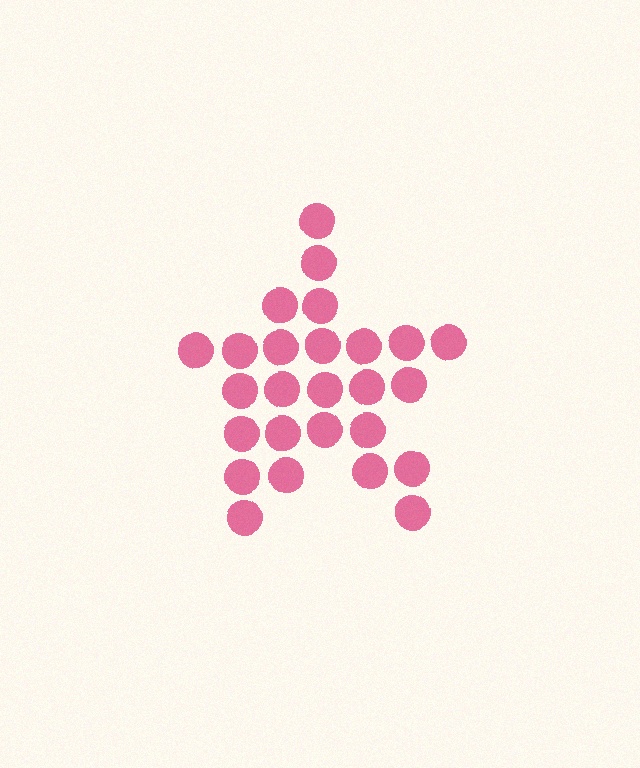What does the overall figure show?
The overall figure shows a star.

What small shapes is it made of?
It is made of small circles.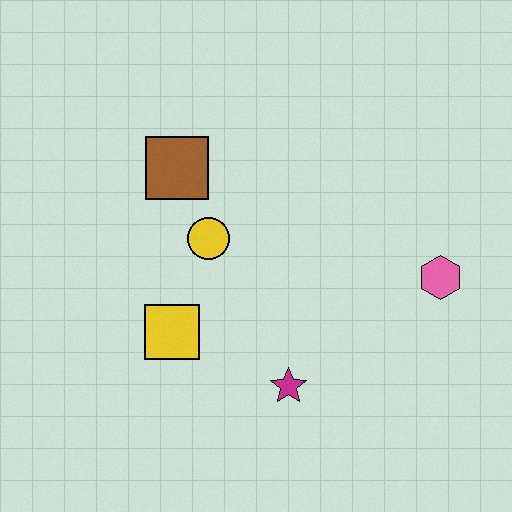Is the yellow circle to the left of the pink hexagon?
Yes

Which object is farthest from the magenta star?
The brown square is farthest from the magenta star.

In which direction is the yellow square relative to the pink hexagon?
The yellow square is to the left of the pink hexagon.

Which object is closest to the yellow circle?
The brown square is closest to the yellow circle.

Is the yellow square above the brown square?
No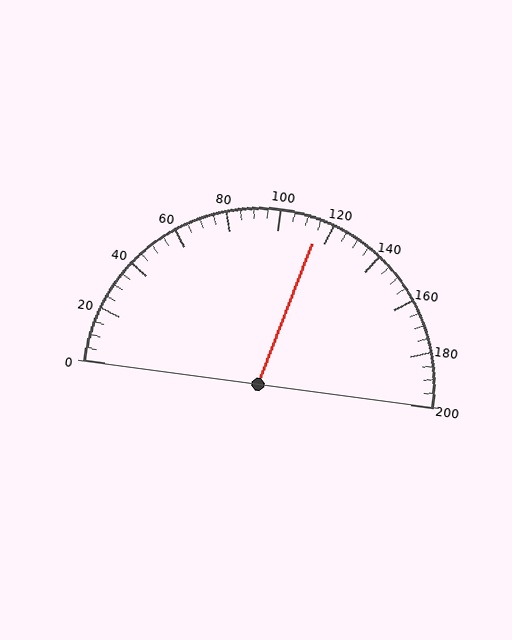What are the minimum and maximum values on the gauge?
The gauge ranges from 0 to 200.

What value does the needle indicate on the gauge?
The needle indicates approximately 115.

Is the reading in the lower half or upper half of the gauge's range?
The reading is in the upper half of the range (0 to 200).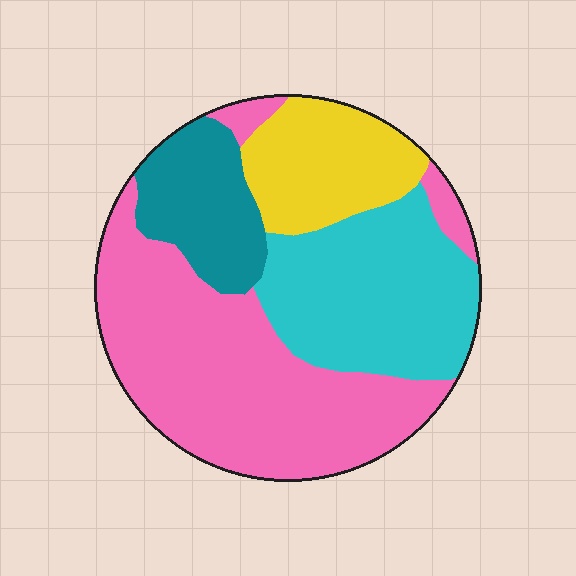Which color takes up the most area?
Pink, at roughly 45%.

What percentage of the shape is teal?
Teal takes up about one eighth (1/8) of the shape.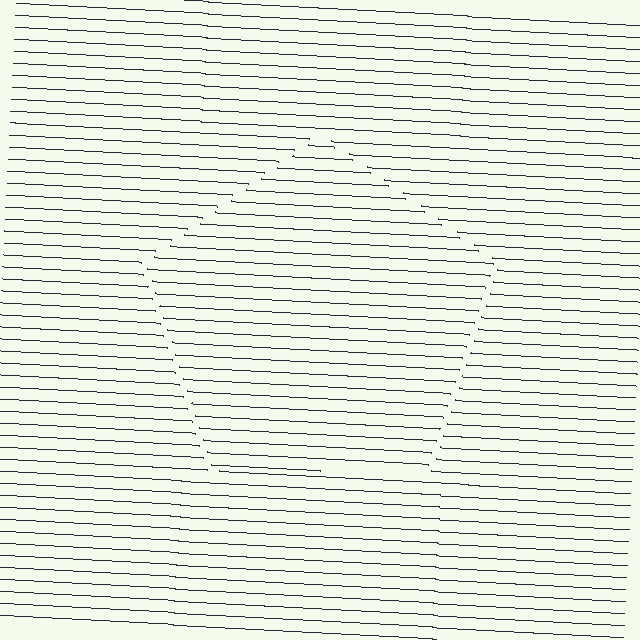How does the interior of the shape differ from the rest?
The interior of the shape contains the same grating, shifted by half a period — the contour is defined by the phase discontinuity where line-ends from the inner and outer gratings abut.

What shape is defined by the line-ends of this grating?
An illusory pentagon. The interior of the shape contains the same grating, shifted by half a period — the contour is defined by the phase discontinuity where line-ends from the inner and outer gratings abut.